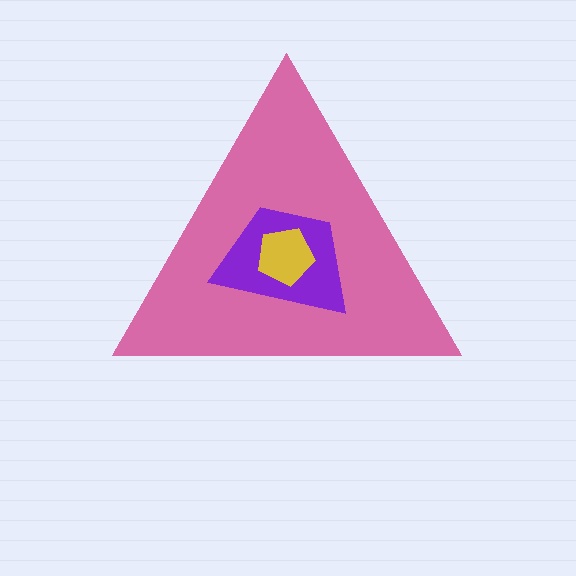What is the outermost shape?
The pink triangle.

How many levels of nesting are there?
3.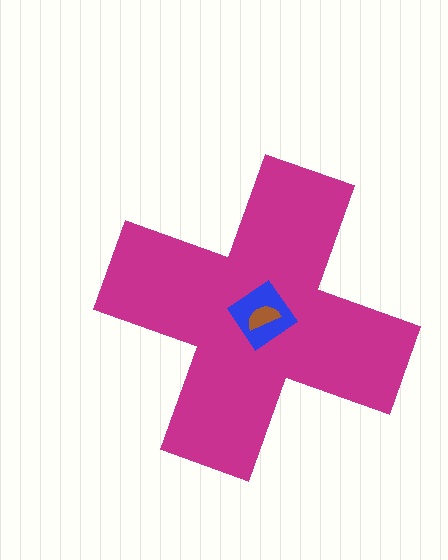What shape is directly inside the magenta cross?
The blue diamond.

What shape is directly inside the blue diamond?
The brown semicircle.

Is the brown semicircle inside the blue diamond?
Yes.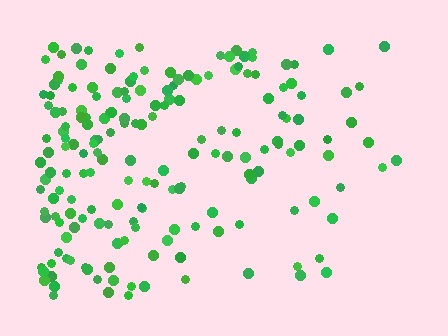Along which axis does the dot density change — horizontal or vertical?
Horizontal.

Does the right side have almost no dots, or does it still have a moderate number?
Still a moderate number, just noticeably fewer than the left.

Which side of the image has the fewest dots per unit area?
The right.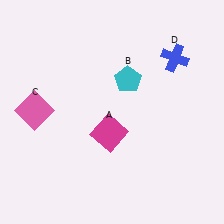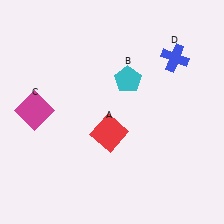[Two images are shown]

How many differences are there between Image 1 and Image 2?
There are 2 differences between the two images.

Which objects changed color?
A changed from magenta to red. C changed from pink to magenta.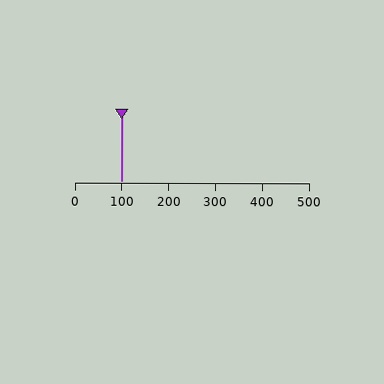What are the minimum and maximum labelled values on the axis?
The axis runs from 0 to 500.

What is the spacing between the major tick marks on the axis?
The major ticks are spaced 100 apart.